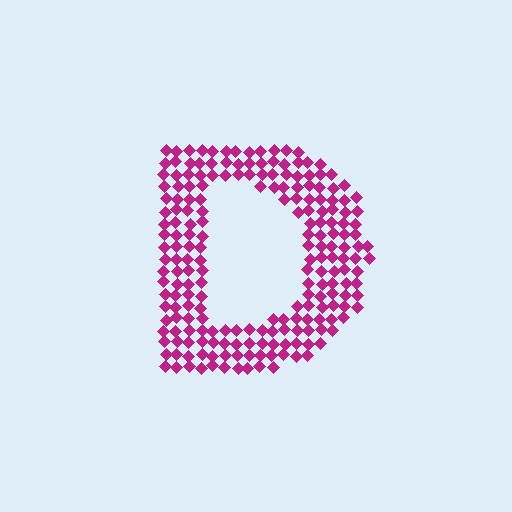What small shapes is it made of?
It is made of small diamonds.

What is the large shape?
The large shape is the letter D.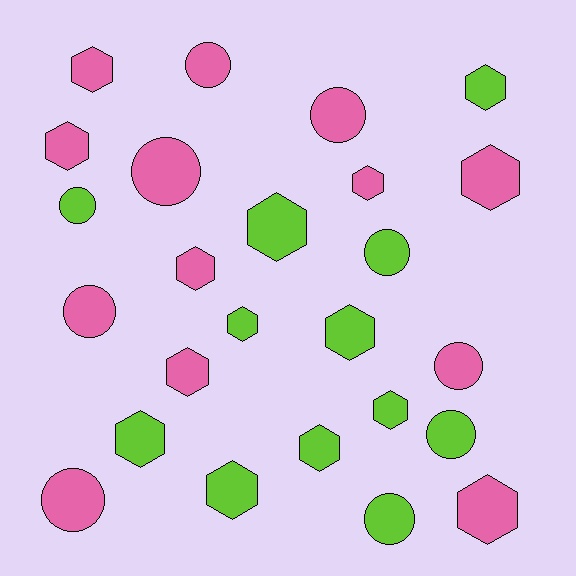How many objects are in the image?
There are 25 objects.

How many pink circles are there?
There are 6 pink circles.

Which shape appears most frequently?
Hexagon, with 15 objects.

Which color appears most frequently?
Pink, with 13 objects.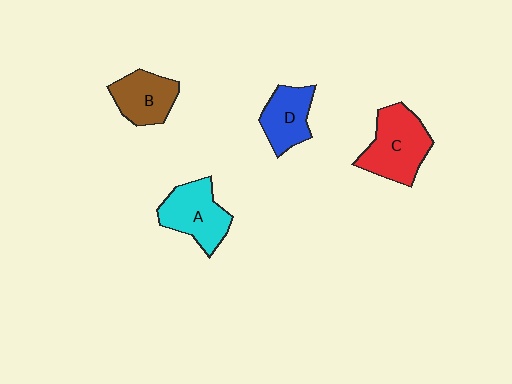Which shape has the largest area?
Shape C (red).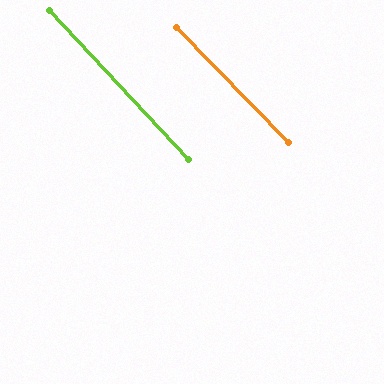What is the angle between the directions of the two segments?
Approximately 1 degree.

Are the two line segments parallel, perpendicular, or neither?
Parallel — their directions differ by only 1.2°.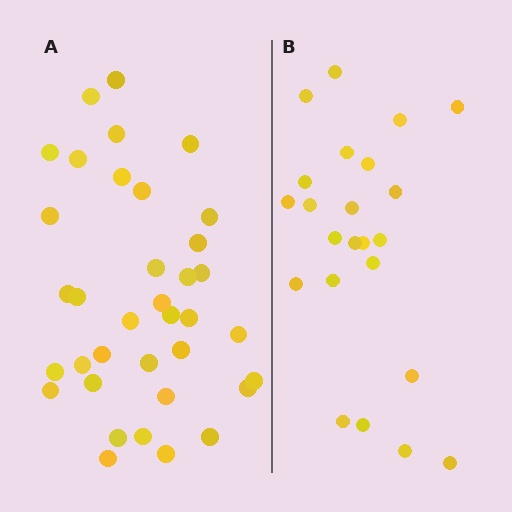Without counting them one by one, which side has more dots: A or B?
Region A (the left region) has more dots.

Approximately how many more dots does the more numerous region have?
Region A has approximately 15 more dots than region B.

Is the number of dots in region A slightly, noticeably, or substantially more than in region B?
Region A has substantially more. The ratio is roughly 1.6 to 1.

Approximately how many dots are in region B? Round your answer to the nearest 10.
About 20 dots. (The exact count is 23, which rounds to 20.)